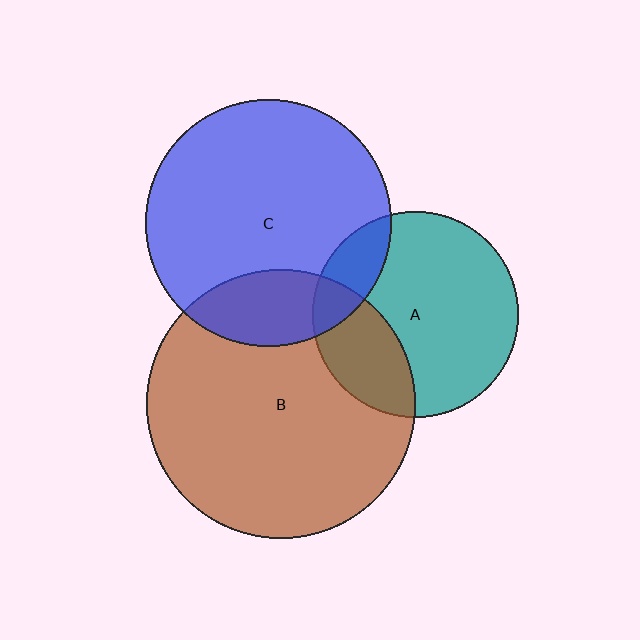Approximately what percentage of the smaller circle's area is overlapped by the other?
Approximately 20%.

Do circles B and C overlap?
Yes.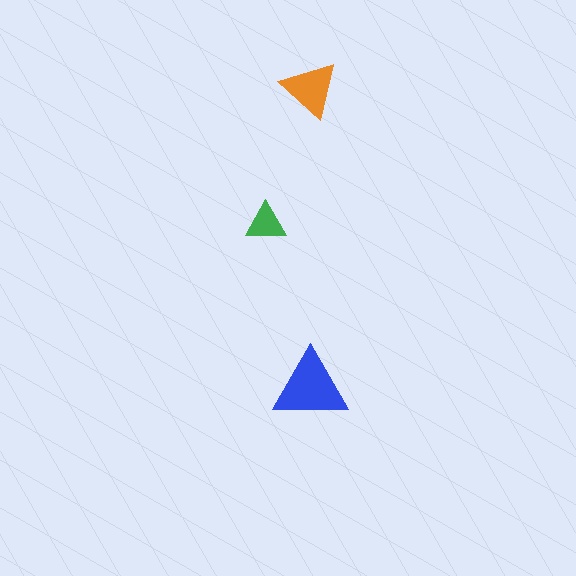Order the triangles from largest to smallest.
the blue one, the orange one, the green one.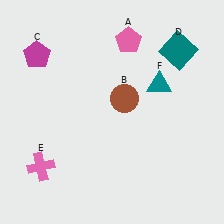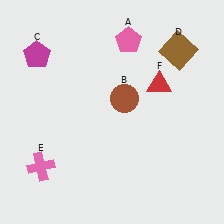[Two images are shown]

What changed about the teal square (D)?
In Image 1, D is teal. In Image 2, it changed to brown.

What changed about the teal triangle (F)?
In Image 1, F is teal. In Image 2, it changed to red.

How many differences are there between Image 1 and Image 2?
There are 2 differences between the two images.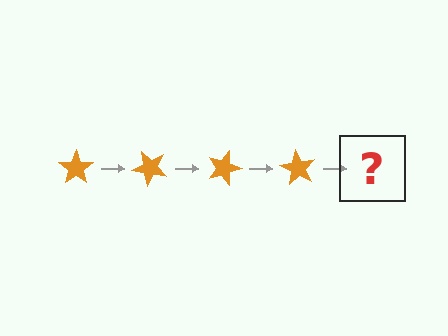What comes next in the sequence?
The next element should be an orange star rotated 180 degrees.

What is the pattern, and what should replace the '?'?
The pattern is that the star rotates 45 degrees each step. The '?' should be an orange star rotated 180 degrees.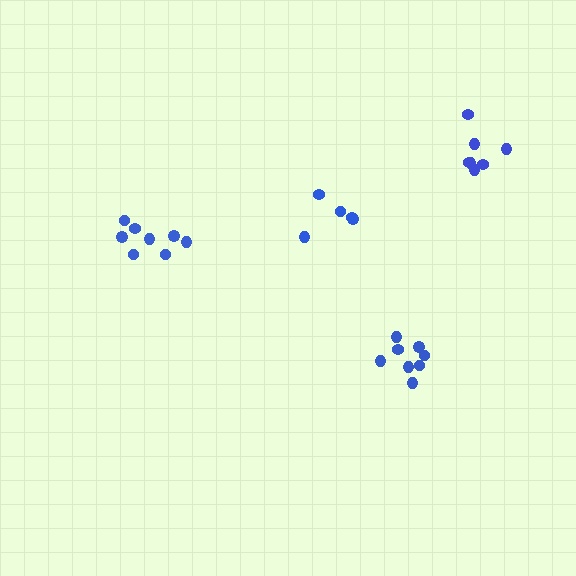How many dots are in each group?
Group 1: 8 dots, Group 2: 5 dots, Group 3: 8 dots, Group 4: 7 dots (28 total).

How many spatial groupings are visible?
There are 4 spatial groupings.